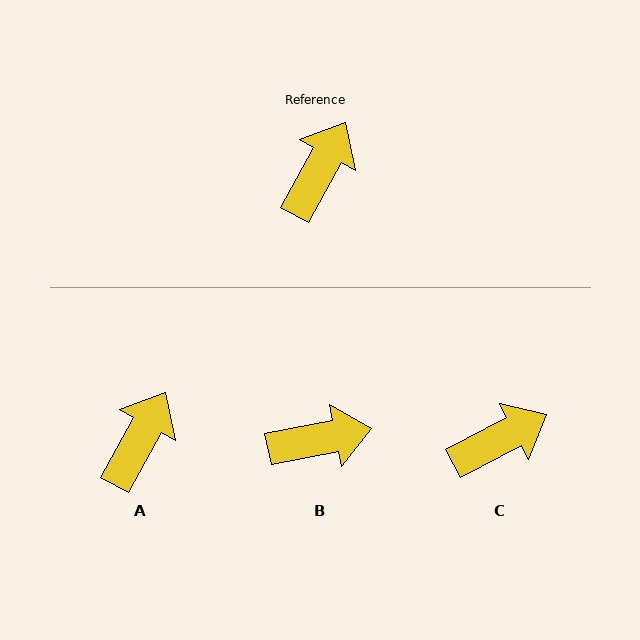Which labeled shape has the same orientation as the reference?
A.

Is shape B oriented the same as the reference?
No, it is off by about 50 degrees.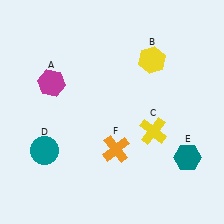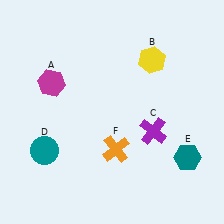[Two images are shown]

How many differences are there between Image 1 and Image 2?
There is 1 difference between the two images.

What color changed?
The cross (C) changed from yellow in Image 1 to purple in Image 2.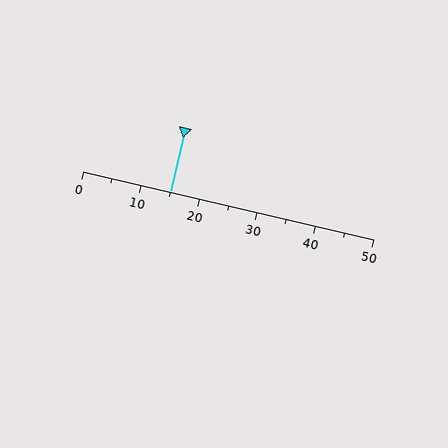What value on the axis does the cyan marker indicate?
The marker indicates approximately 15.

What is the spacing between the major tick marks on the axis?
The major ticks are spaced 10 apart.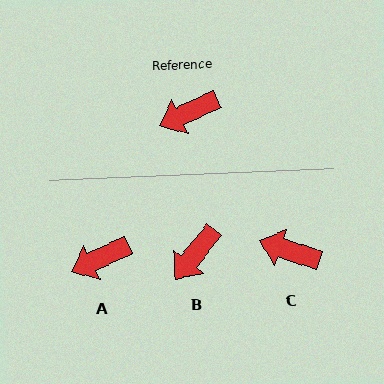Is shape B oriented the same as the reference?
No, it is off by about 27 degrees.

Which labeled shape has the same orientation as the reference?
A.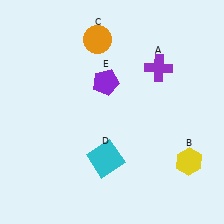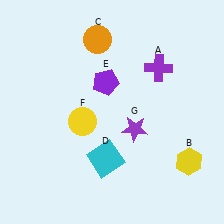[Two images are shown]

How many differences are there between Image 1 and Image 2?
There are 2 differences between the two images.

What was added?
A yellow circle (F), a purple star (G) were added in Image 2.